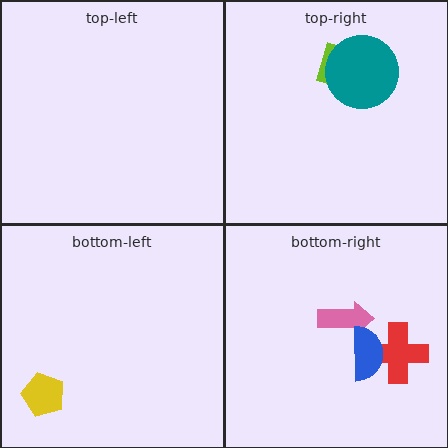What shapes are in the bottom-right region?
The pink arrow, the red cross, the blue semicircle.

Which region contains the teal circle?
The top-right region.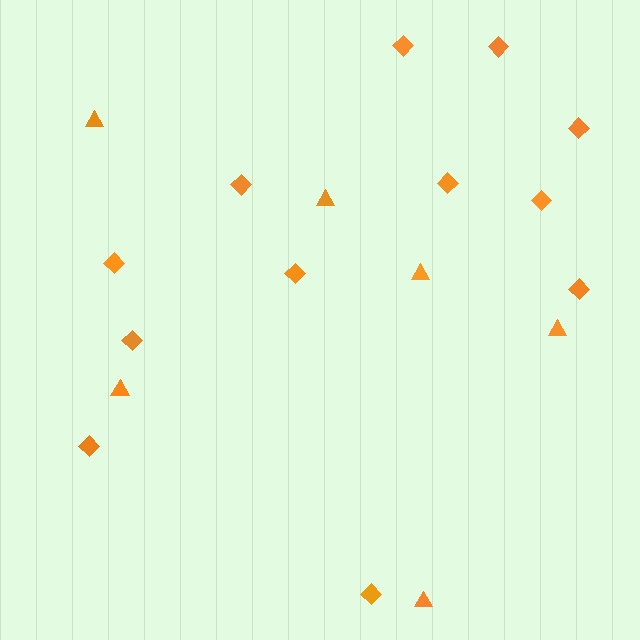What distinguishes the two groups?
There are 2 groups: one group of triangles (6) and one group of diamonds (12).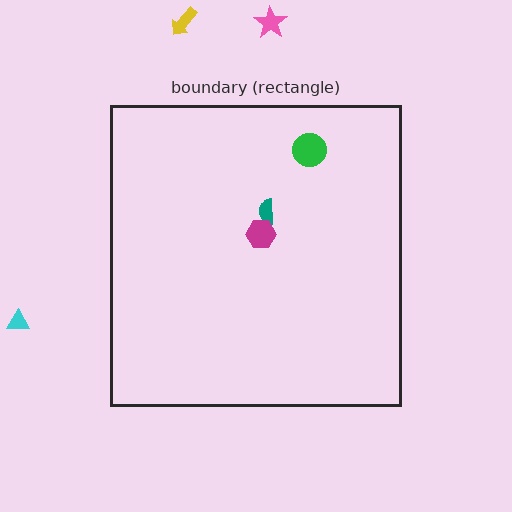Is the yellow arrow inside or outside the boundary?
Outside.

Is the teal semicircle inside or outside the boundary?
Inside.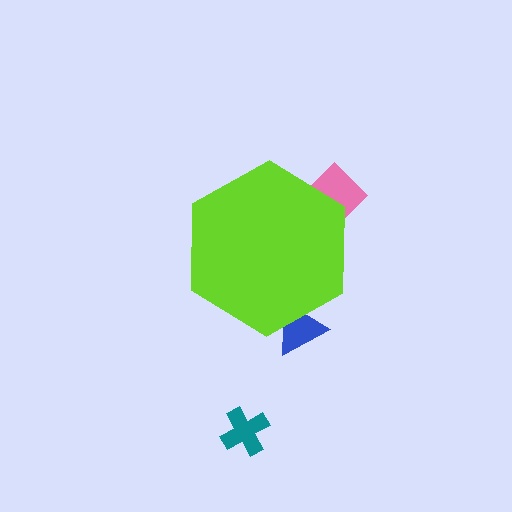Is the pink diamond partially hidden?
Yes, the pink diamond is partially hidden behind the lime hexagon.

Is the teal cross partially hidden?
No, the teal cross is fully visible.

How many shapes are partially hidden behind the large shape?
2 shapes are partially hidden.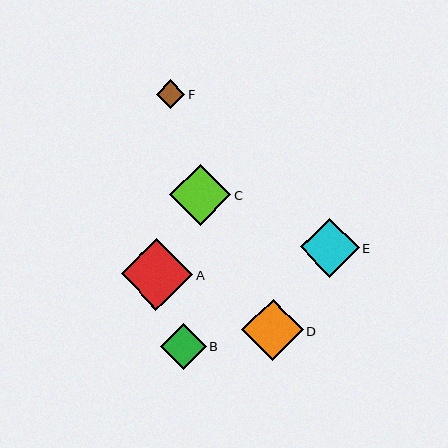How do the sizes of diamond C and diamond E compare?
Diamond C and diamond E are approximately the same size.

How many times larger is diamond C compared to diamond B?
Diamond C is approximately 1.3 times the size of diamond B.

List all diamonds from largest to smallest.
From largest to smallest: A, D, C, E, B, F.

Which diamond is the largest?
Diamond A is the largest with a size of approximately 72 pixels.